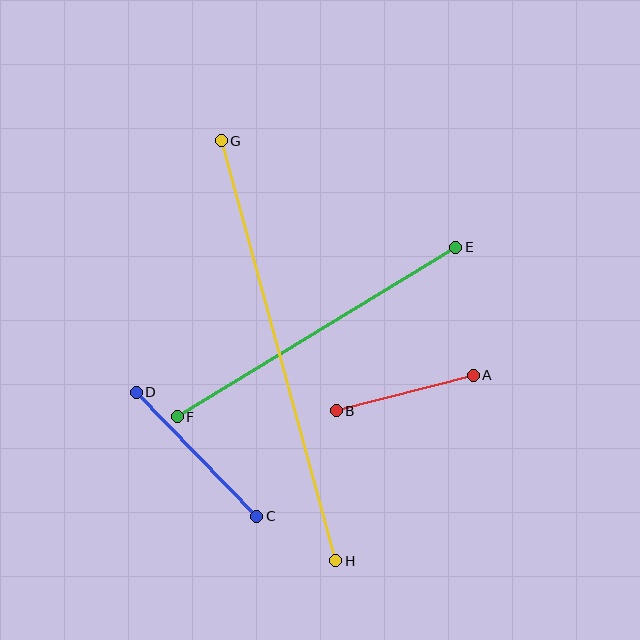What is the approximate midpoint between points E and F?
The midpoint is at approximately (316, 332) pixels.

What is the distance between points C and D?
The distance is approximately 173 pixels.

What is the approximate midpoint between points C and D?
The midpoint is at approximately (196, 454) pixels.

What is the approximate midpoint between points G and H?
The midpoint is at approximately (279, 351) pixels.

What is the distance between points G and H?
The distance is approximately 435 pixels.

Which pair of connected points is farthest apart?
Points G and H are farthest apart.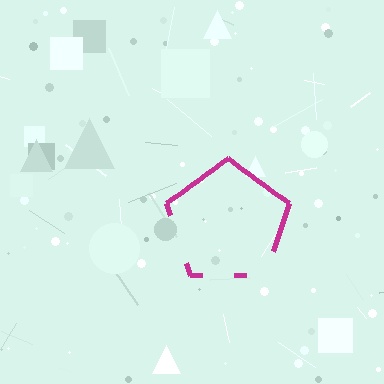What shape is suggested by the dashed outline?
The dashed outline suggests a pentagon.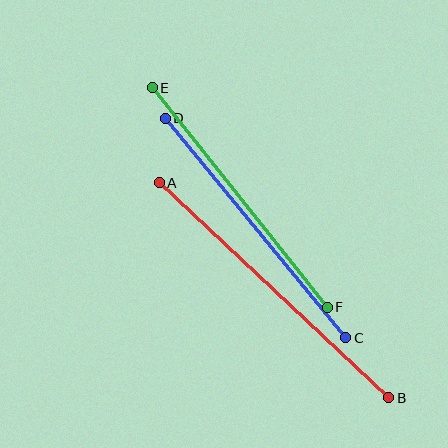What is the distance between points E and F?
The distance is approximately 281 pixels.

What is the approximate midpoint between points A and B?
The midpoint is at approximately (274, 290) pixels.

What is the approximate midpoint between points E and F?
The midpoint is at approximately (240, 198) pixels.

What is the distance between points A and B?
The distance is approximately 314 pixels.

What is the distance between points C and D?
The distance is approximately 284 pixels.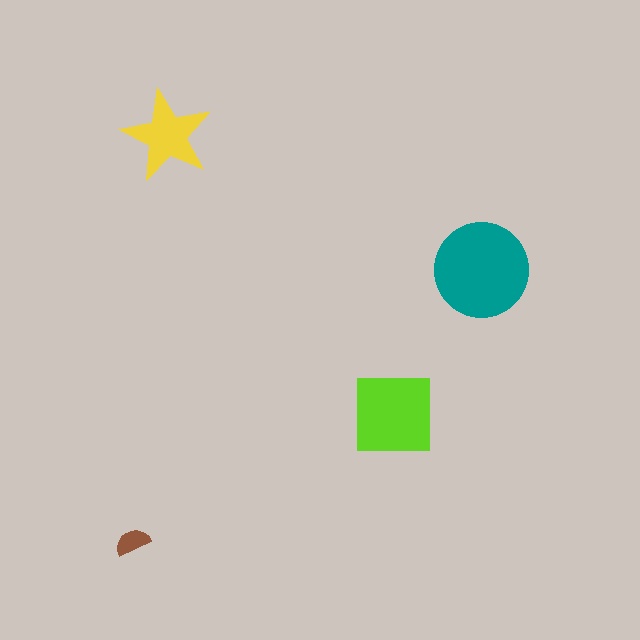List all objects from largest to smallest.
The teal circle, the lime square, the yellow star, the brown semicircle.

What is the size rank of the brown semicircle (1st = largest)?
4th.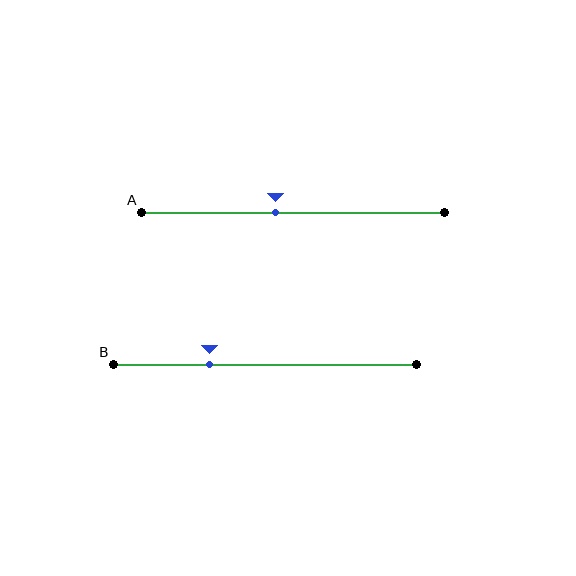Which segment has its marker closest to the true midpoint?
Segment A has its marker closest to the true midpoint.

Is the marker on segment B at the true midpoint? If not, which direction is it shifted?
No, the marker on segment B is shifted to the left by about 19% of the segment length.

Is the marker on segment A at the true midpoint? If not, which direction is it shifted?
No, the marker on segment A is shifted to the left by about 6% of the segment length.